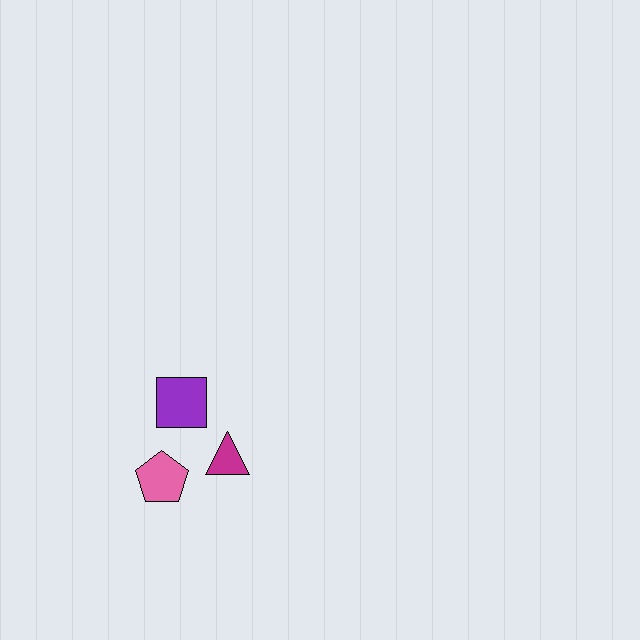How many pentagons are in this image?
There is 1 pentagon.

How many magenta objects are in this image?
There is 1 magenta object.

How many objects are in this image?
There are 3 objects.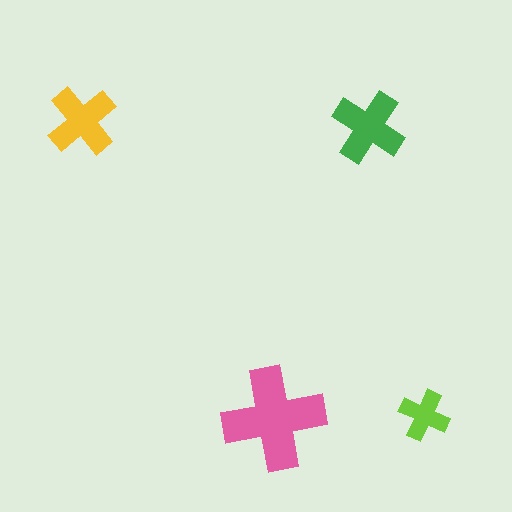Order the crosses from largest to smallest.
the pink one, the green one, the yellow one, the lime one.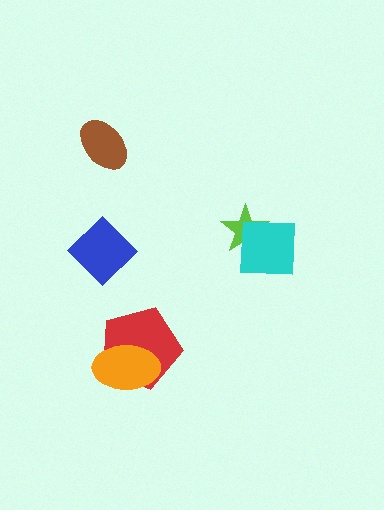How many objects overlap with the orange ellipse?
1 object overlaps with the orange ellipse.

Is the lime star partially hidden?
Yes, it is partially covered by another shape.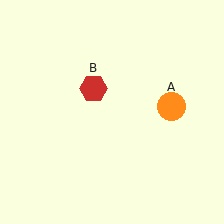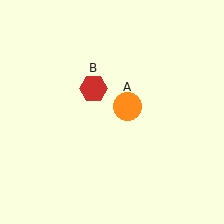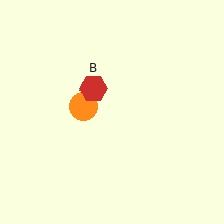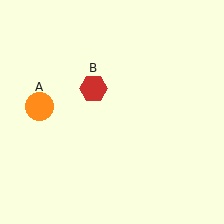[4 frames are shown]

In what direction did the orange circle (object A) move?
The orange circle (object A) moved left.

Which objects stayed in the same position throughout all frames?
Red hexagon (object B) remained stationary.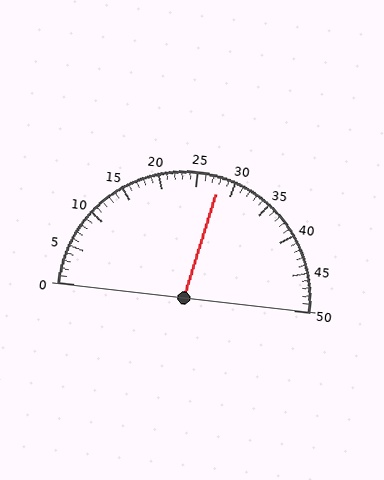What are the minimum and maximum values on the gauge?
The gauge ranges from 0 to 50.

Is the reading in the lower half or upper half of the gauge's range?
The reading is in the upper half of the range (0 to 50).